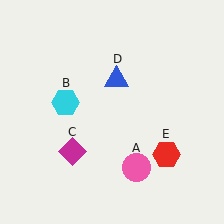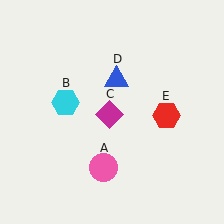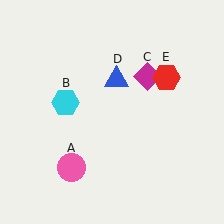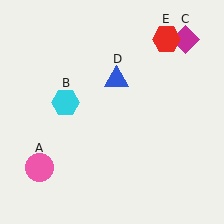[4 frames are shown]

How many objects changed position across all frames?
3 objects changed position: pink circle (object A), magenta diamond (object C), red hexagon (object E).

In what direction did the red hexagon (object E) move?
The red hexagon (object E) moved up.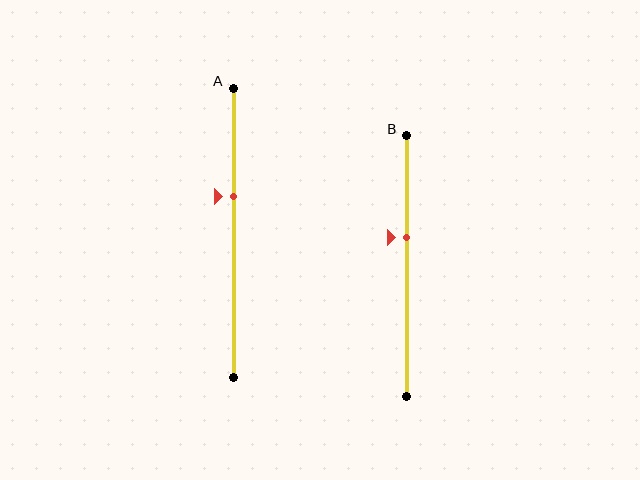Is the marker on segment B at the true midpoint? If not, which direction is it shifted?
No, the marker on segment B is shifted upward by about 11% of the segment length.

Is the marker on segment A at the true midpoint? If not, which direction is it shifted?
No, the marker on segment A is shifted upward by about 13% of the segment length.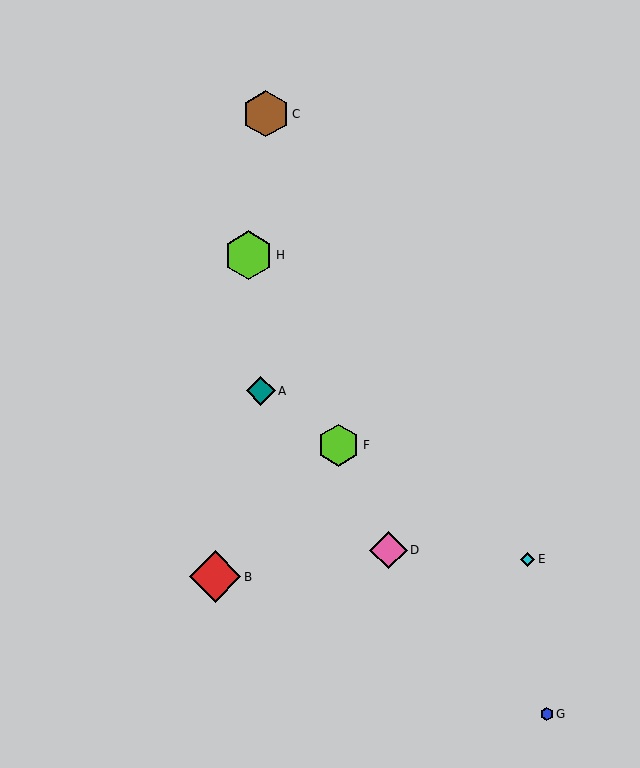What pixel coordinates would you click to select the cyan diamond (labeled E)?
Click at (527, 559) to select the cyan diamond E.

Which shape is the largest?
The red diamond (labeled B) is the largest.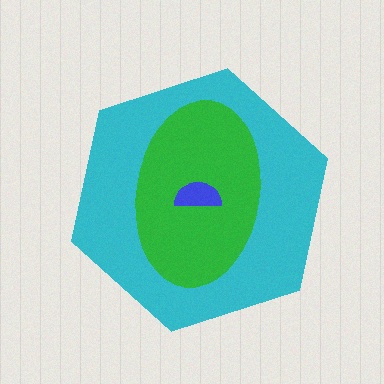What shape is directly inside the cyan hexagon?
The green ellipse.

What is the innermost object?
The blue semicircle.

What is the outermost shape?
The cyan hexagon.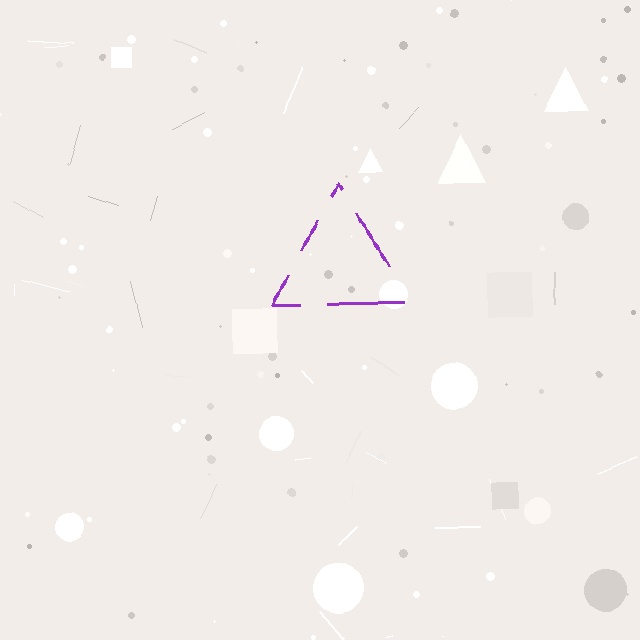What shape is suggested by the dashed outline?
The dashed outline suggests a triangle.